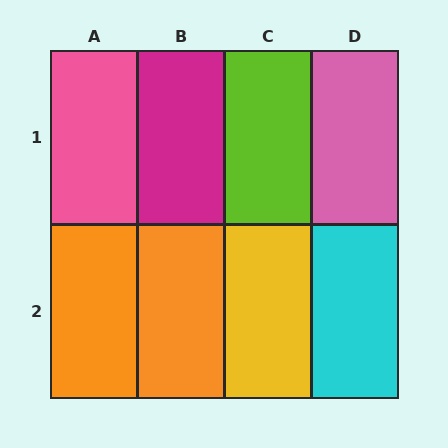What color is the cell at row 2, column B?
Orange.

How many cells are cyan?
1 cell is cyan.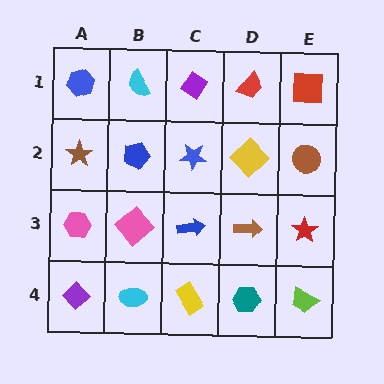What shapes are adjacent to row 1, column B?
A blue pentagon (row 2, column B), a blue hexagon (row 1, column A), a purple diamond (row 1, column C).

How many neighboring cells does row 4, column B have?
3.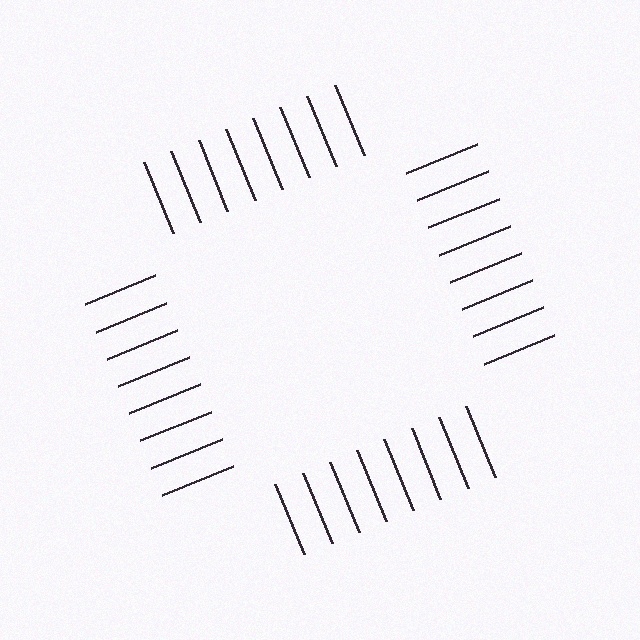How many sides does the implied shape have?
4 sides — the line-ends trace a square.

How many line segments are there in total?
32 — 8 along each of the 4 edges.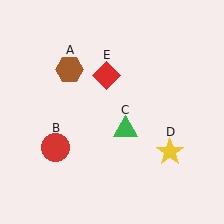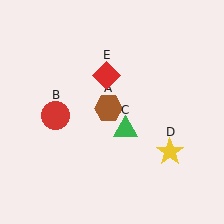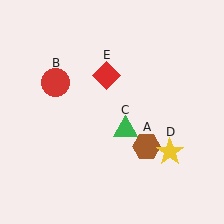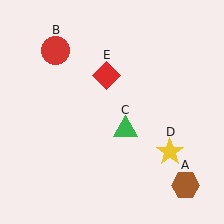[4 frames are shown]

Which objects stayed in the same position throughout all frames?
Green triangle (object C) and yellow star (object D) and red diamond (object E) remained stationary.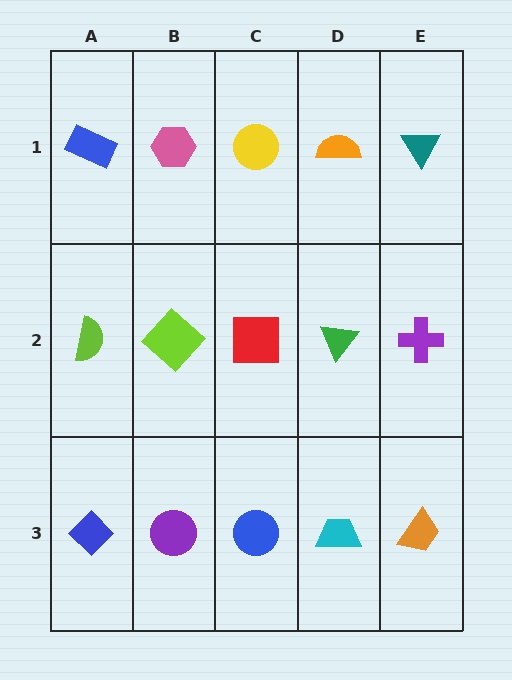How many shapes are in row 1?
5 shapes.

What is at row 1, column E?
A teal triangle.